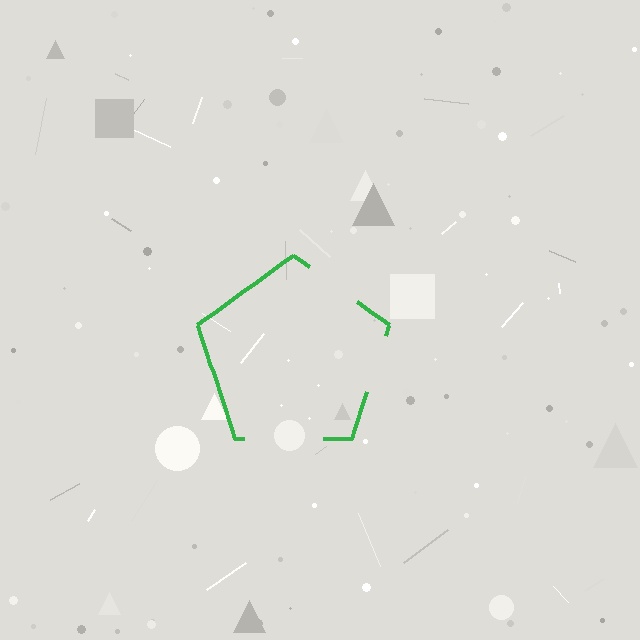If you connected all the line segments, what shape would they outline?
They would outline a pentagon.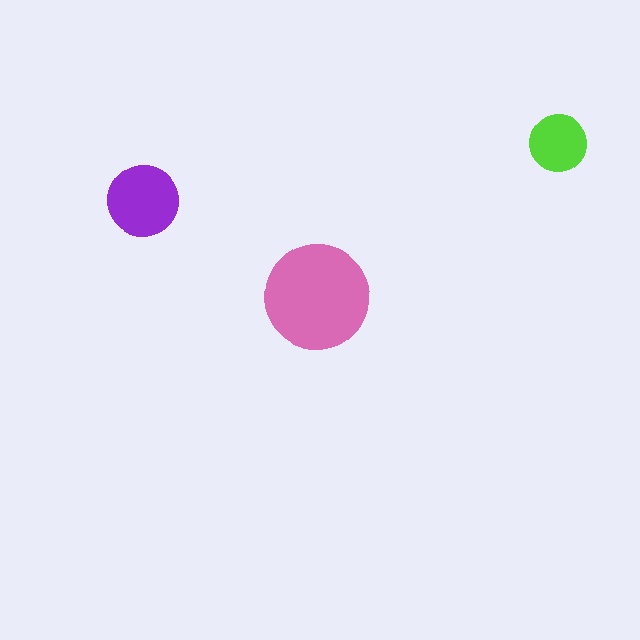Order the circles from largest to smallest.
the pink one, the purple one, the lime one.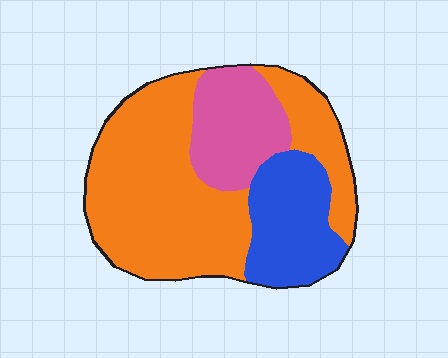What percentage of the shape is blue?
Blue covers about 20% of the shape.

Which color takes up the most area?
Orange, at roughly 60%.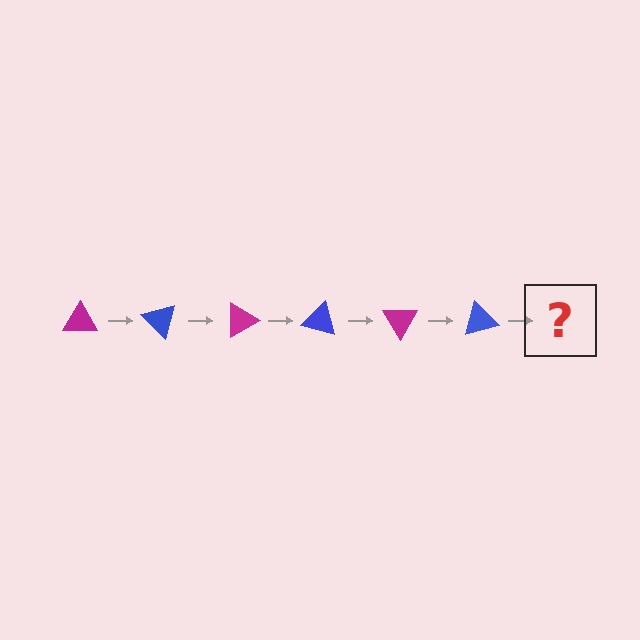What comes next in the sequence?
The next element should be a magenta triangle, rotated 270 degrees from the start.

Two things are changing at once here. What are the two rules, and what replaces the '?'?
The two rules are that it rotates 45 degrees each step and the color cycles through magenta and blue. The '?' should be a magenta triangle, rotated 270 degrees from the start.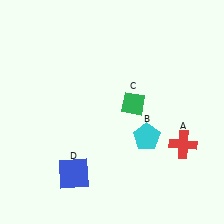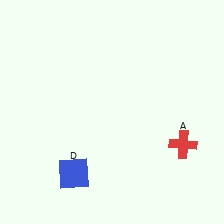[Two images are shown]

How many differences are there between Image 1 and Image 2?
There are 2 differences between the two images.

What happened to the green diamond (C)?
The green diamond (C) was removed in Image 2. It was in the top-right area of Image 1.